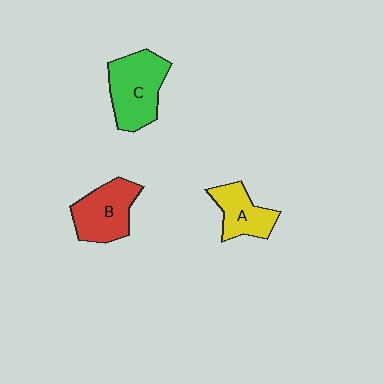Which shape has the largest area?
Shape C (green).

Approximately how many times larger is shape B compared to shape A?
Approximately 1.3 times.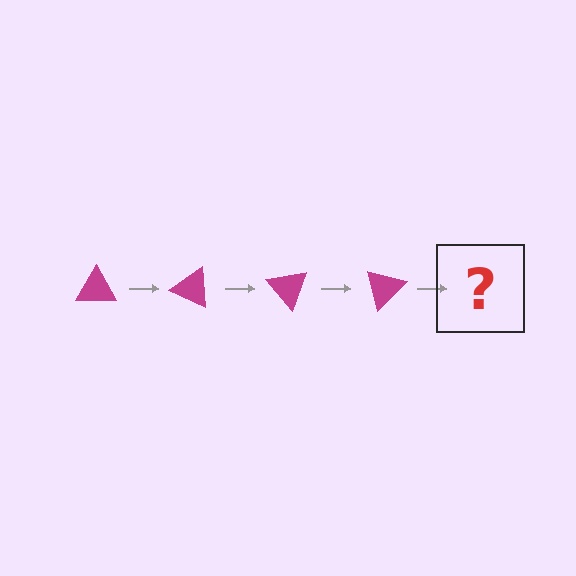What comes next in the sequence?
The next element should be a magenta triangle rotated 100 degrees.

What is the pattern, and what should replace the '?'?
The pattern is that the triangle rotates 25 degrees each step. The '?' should be a magenta triangle rotated 100 degrees.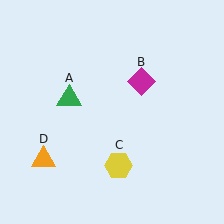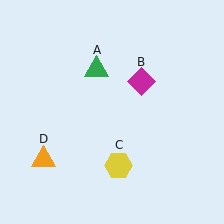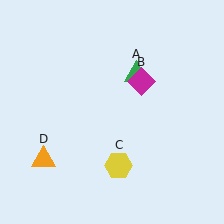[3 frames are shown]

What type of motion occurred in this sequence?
The green triangle (object A) rotated clockwise around the center of the scene.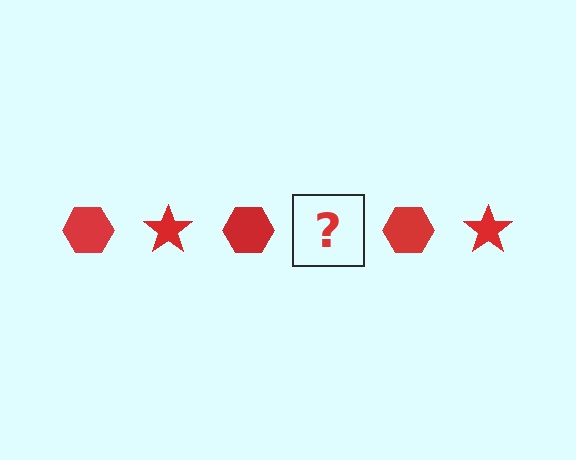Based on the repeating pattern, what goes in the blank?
The blank should be a red star.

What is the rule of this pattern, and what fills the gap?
The rule is that the pattern cycles through hexagon, star shapes in red. The gap should be filled with a red star.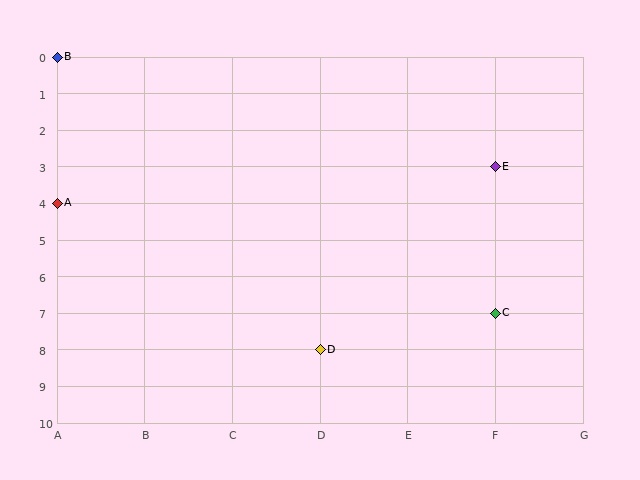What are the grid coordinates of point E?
Point E is at grid coordinates (F, 3).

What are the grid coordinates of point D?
Point D is at grid coordinates (D, 8).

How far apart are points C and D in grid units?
Points C and D are 2 columns and 1 row apart (about 2.2 grid units diagonally).